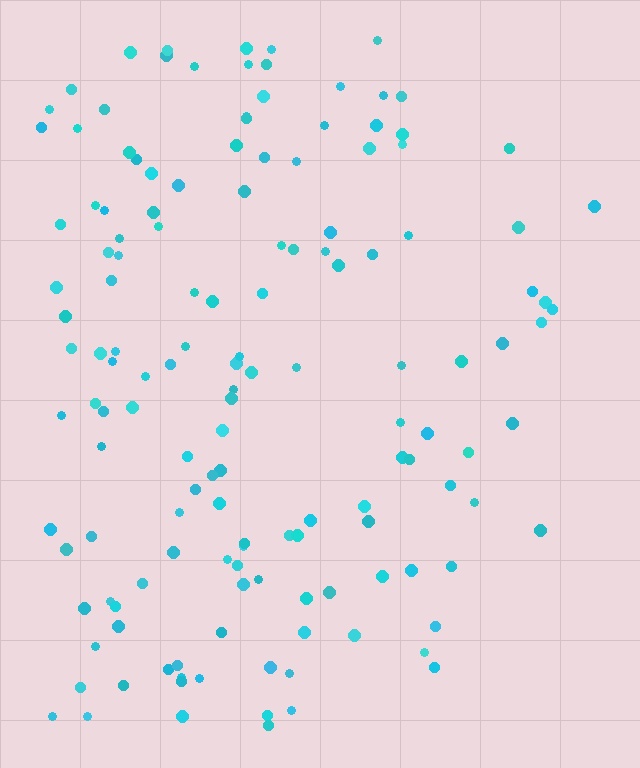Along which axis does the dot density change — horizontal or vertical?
Horizontal.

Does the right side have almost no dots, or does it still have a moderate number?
Still a moderate number, just noticeably fewer than the left.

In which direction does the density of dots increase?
From right to left, with the left side densest.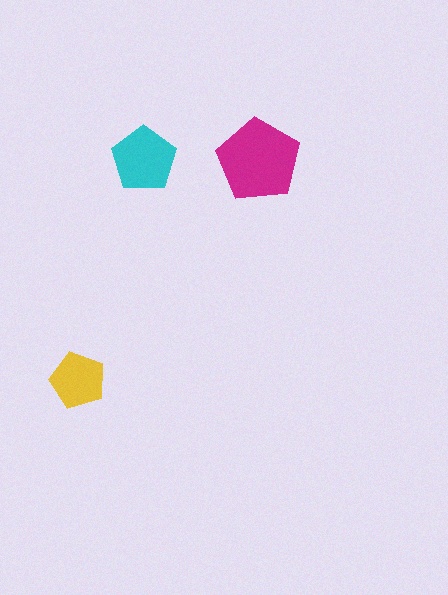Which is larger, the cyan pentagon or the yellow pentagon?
The cyan one.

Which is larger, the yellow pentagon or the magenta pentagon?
The magenta one.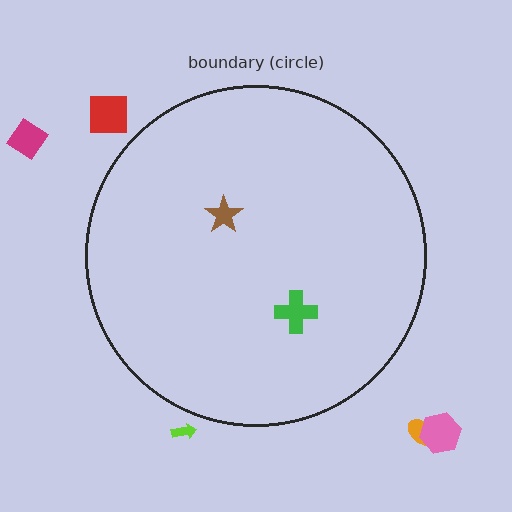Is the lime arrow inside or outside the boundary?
Outside.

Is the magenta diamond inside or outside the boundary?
Outside.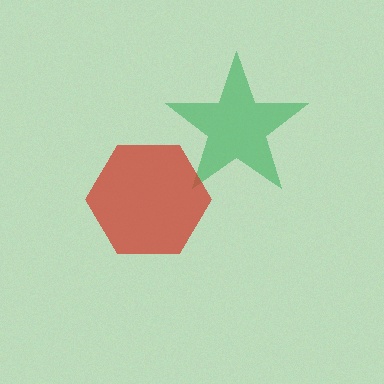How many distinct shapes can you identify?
There are 2 distinct shapes: a green star, a red hexagon.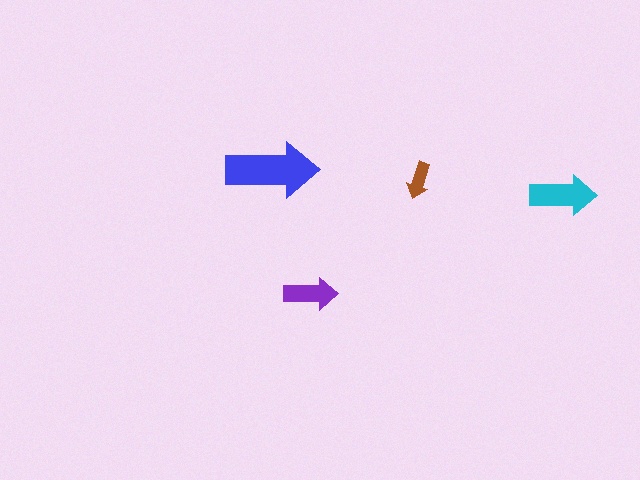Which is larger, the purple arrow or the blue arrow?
The blue one.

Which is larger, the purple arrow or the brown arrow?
The purple one.